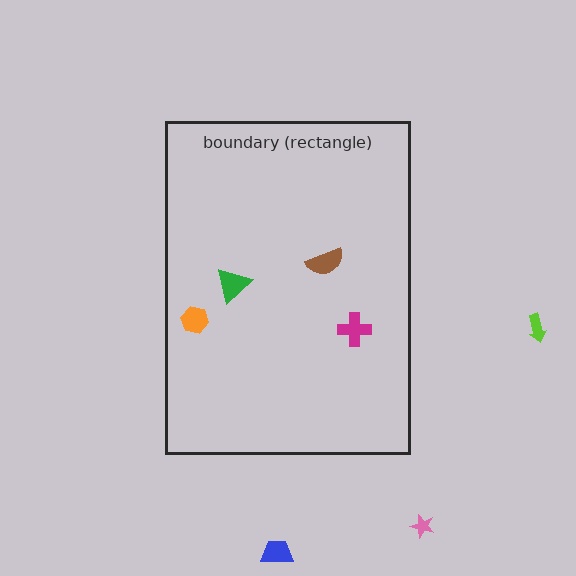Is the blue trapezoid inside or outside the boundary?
Outside.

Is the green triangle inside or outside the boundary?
Inside.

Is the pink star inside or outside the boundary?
Outside.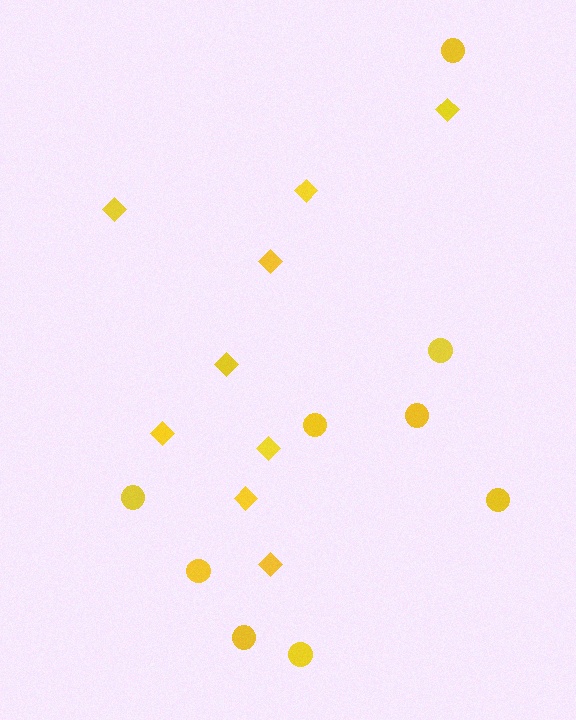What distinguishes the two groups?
There are 2 groups: one group of diamonds (9) and one group of circles (9).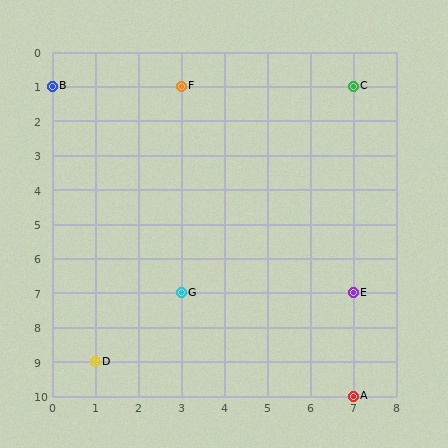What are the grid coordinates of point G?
Point G is at grid coordinates (3, 7).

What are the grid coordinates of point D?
Point D is at grid coordinates (1, 9).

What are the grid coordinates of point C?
Point C is at grid coordinates (7, 1).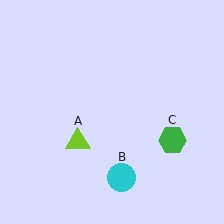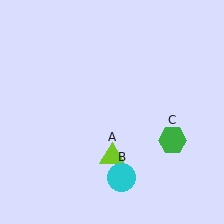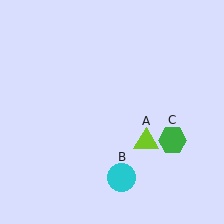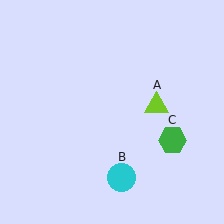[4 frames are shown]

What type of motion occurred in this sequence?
The lime triangle (object A) rotated counterclockwise around the center of the scene.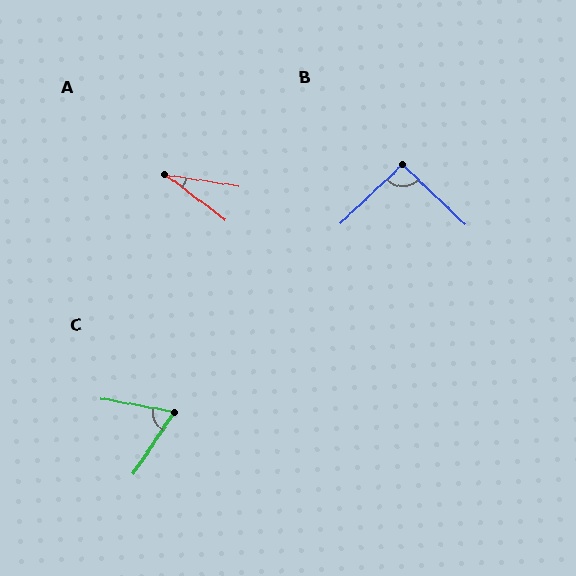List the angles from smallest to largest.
A (28°), C (67°), B (93°).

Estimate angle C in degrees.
Approximately 67 degrees.